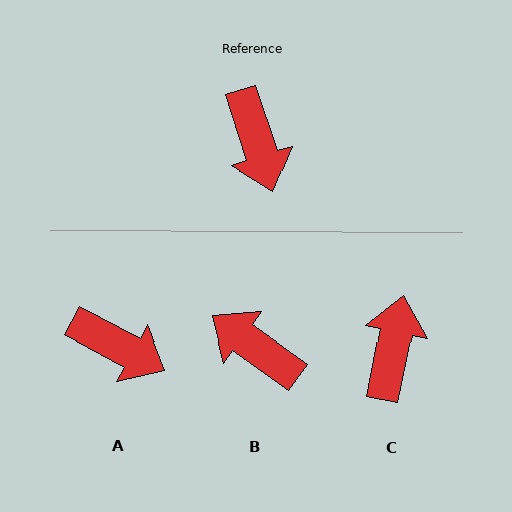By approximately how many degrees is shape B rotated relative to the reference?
Approximately 143 degrees clockwise.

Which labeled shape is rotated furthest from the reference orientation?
C, about 151 degrees away.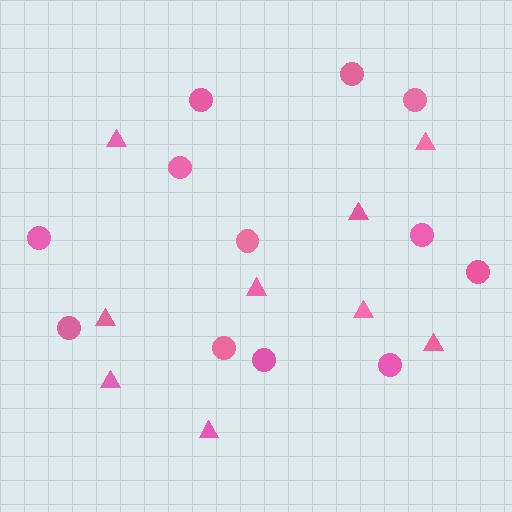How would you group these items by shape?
There are 2 groups: one group of circles (12) and one group of triangles (9).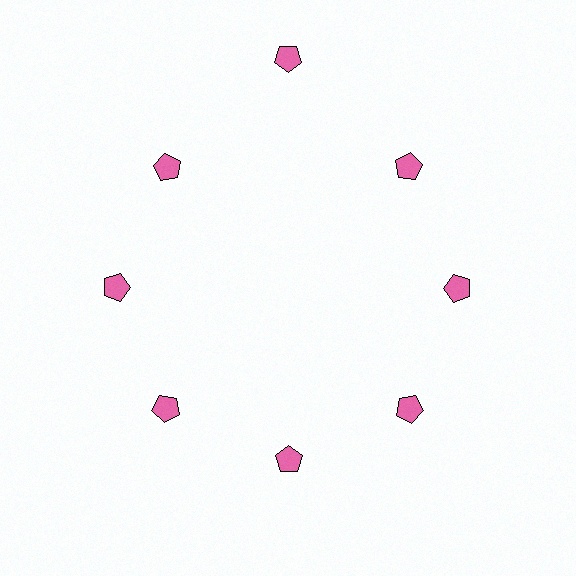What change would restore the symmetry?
The symmetry would be restored by moving it inward, back onto the ring so that all 8 pentagons sit at equal angles and equal distance from the center.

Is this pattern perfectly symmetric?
No. The 8 pink pentagons are arranged in a ring, but one element near the 12 o'clock position is pushed outward from the center, breaking the 8-fold rotational symmetry.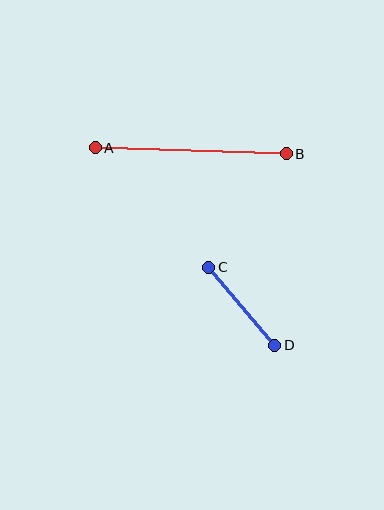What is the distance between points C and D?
The distance is approximately 102 pixels.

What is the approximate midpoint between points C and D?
The midpoint is at approximately (242, 306) pixels.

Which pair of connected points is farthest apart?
Points A and B are farthest apart.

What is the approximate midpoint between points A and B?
The midpoint is at approximately (191, 151) pixels.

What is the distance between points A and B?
The distance is approximately 191 pixels.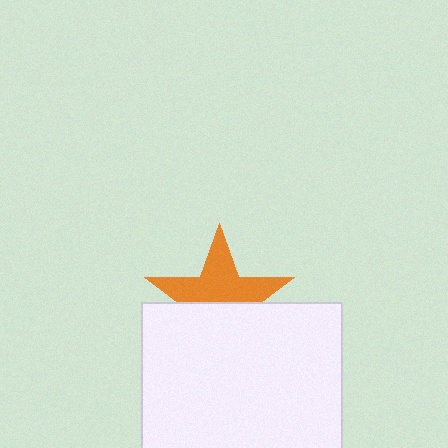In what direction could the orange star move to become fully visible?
The orange star could move up. That would shift it out from behind the white square entirely.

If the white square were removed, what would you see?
You would see the complete orange star.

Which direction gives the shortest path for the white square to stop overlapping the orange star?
Moving down gives the shortest separation.